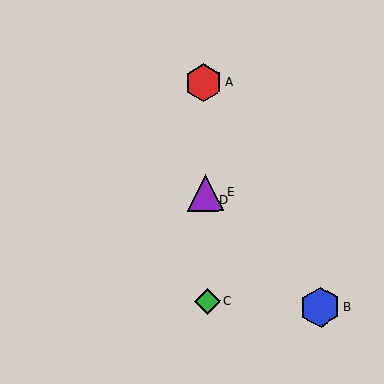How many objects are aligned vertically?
4 objects (A, C, D, E) are aligned vertically.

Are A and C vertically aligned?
Yes, both are at x≈203.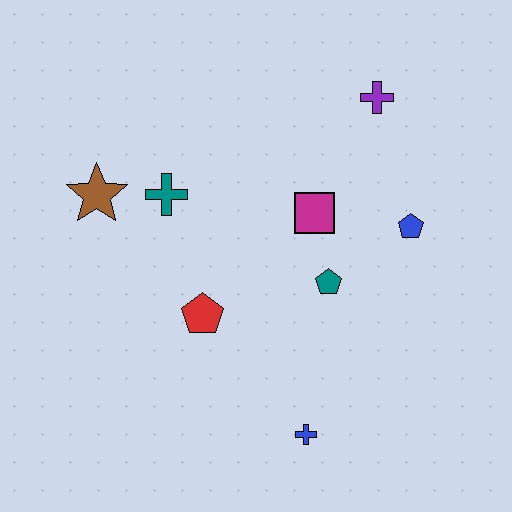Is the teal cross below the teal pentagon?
No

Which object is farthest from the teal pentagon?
The brown star is farthest from the teal pentagon.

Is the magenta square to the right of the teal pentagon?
No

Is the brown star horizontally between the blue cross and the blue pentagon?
No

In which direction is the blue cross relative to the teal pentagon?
The blue cross is below the teal pentagon.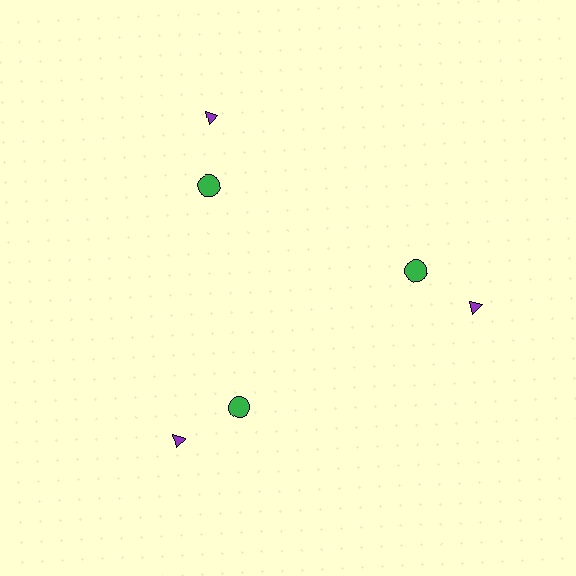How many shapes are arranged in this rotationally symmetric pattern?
There are 6 shapes, arranged in 3 groups of 2.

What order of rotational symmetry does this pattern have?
This pattern has 3-fold rotational symmetry.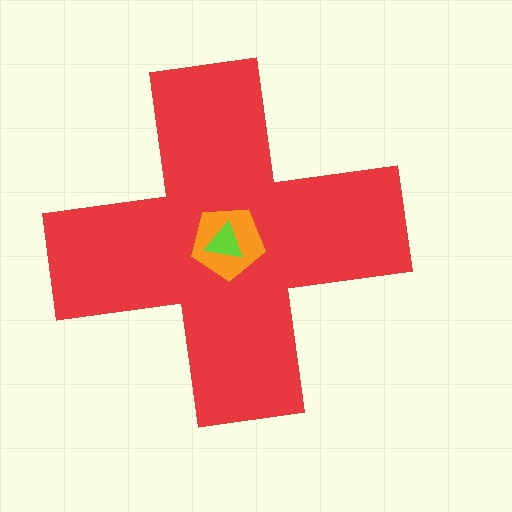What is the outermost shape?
The red cross.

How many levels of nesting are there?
3.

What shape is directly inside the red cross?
The orange pentagon.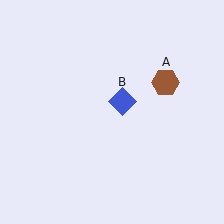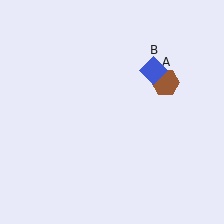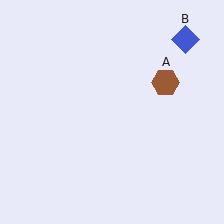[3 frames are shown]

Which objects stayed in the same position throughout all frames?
Brown hexagon (object A) remained stationary.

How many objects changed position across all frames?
1 object changed position: blue diamond (object B).